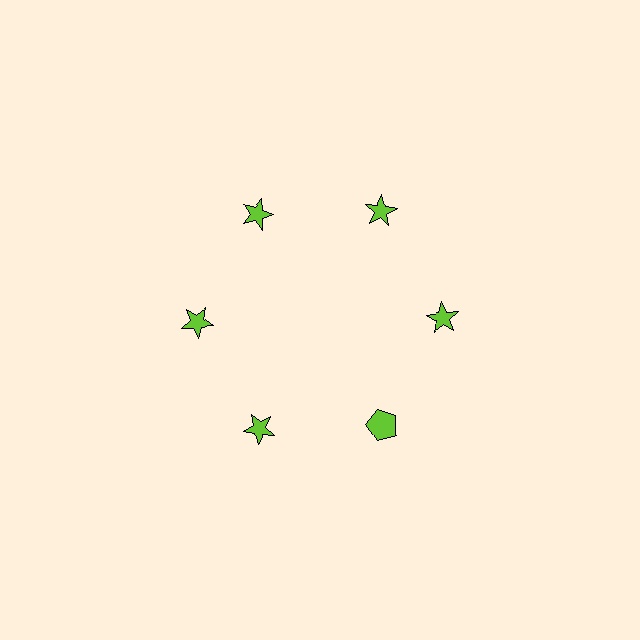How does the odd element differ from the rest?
It has a different shape: pentagon instead of star.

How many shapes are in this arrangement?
There are 6 shapes arranged in a ring pattern.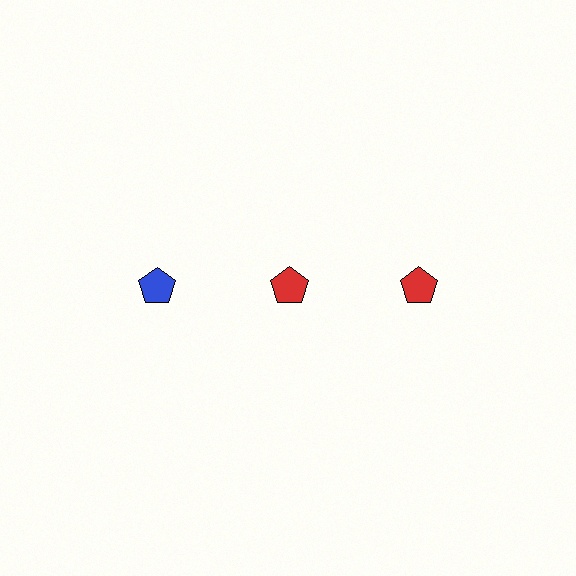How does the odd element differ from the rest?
It has a different color: blue instead of red.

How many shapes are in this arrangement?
There are 3 shapes arranged in a grid pattern.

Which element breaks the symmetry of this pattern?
The blue pentagon in the top row, leftmost column breaks the symmetry. All other shapes are red pentagons.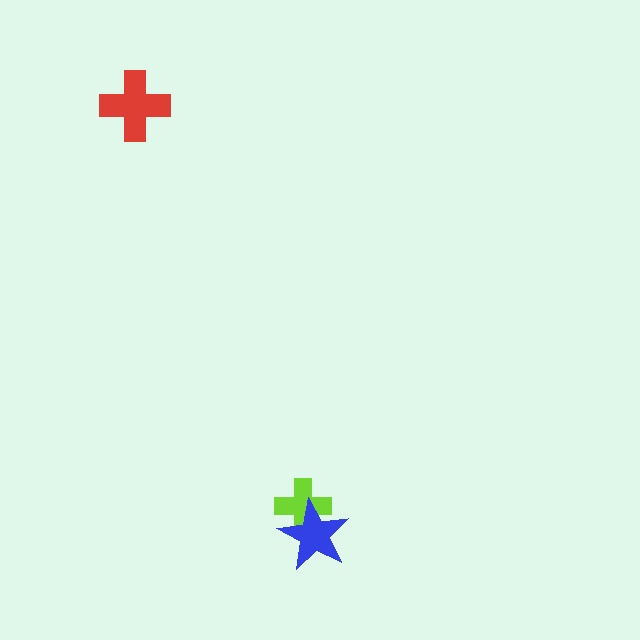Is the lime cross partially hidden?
Yes, it is partially covered by another shape.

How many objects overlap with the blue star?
1 object overlaps with the blue star.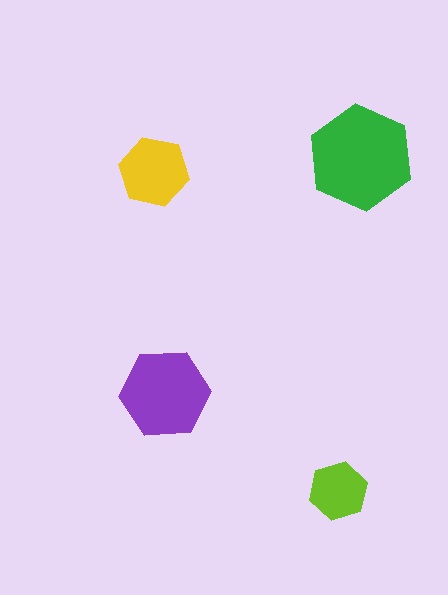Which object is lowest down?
The lime hexagon is bottommost.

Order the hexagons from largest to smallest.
the green one, the purple one, the yellow one, the lime one.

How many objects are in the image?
There are 4 objects in the image.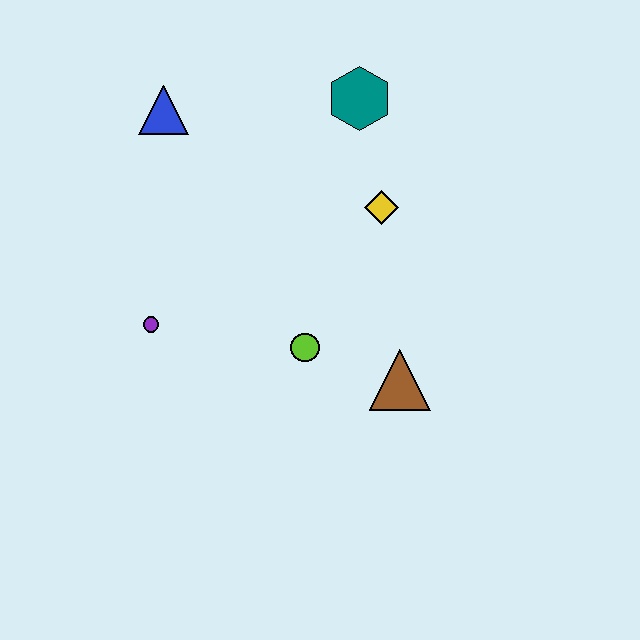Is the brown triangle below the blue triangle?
Yes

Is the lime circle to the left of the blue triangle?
No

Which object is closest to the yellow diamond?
The teal hexagon is closest to the yellow diamond.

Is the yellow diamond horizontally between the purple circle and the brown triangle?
Yes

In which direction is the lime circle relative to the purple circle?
The lime circle is to the right of the purple circle.